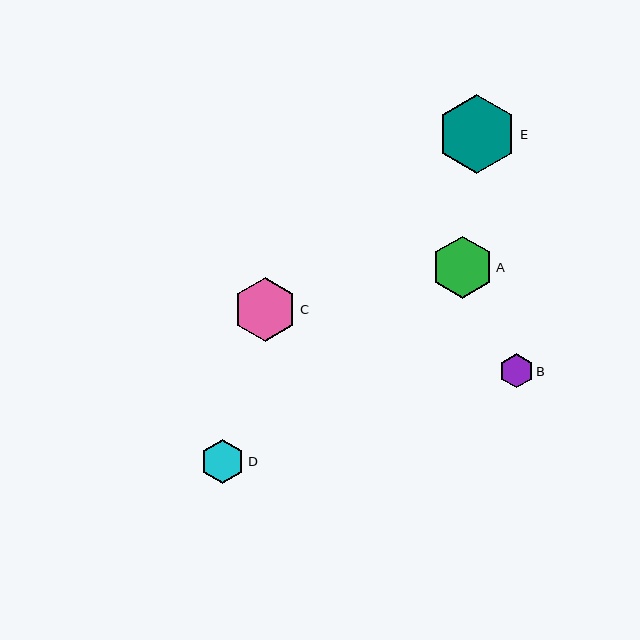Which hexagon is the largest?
Hexagon E is the largest with a size of approximately 80 pixels.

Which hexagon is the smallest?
Hexagon B is the smallest with a size of approximately 34 pixels.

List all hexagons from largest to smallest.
From largest to smallest: E, C, A, D, B.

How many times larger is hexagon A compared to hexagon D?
Hexagon A is approximately 1.4 times the size of hexagon D.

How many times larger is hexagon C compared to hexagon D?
Hexagon C is approximately 1.4 times the size of hexagon D.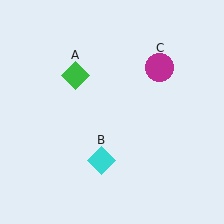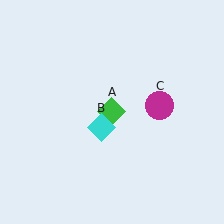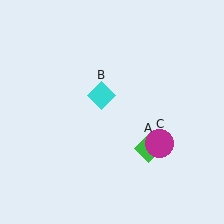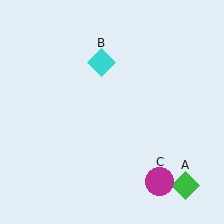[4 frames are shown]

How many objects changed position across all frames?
3 objects changed position: green diamond (object A), cyan diamond (object B), magenta circle (object C).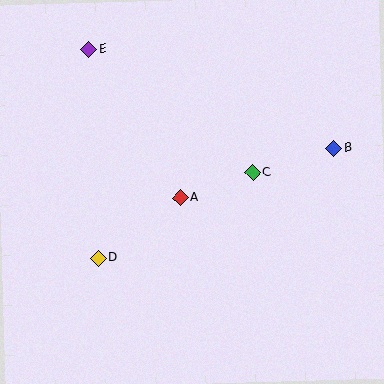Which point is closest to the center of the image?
Point A at (181, 198) is closest to the center.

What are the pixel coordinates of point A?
Point A is at (181, 198).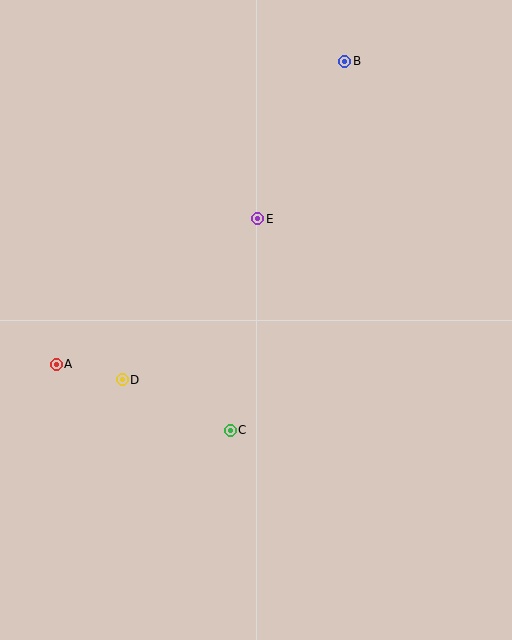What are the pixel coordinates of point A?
Point A is at (56, 364).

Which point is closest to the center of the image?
Point E at (258, 219) is closest to the center.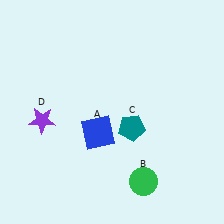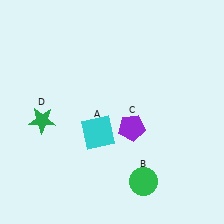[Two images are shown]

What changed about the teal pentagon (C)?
In Image 1, C is teal. In Image 2, it changed to purple.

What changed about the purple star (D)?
In Image 1, D is purple. In Image 2, it changed to green.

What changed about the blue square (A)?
In Image 1, A is blue. In Image 2, it changed to cyan.